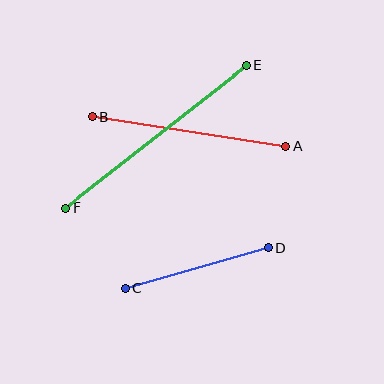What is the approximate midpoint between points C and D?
The midpoint is at approximately (197, 268) pixels.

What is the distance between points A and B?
The distance is approximately 196 pixels.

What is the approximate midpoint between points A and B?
The midpoint is at approximately (189, 131) pixels.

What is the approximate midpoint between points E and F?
The midpoint is at approximately (156, 136) pixels.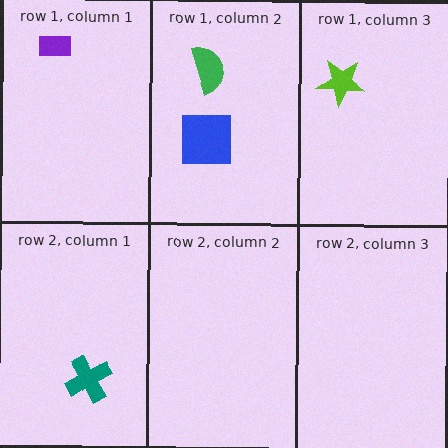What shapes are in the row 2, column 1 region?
The teal cross.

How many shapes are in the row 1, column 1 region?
1.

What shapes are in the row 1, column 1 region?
The purple rectangle.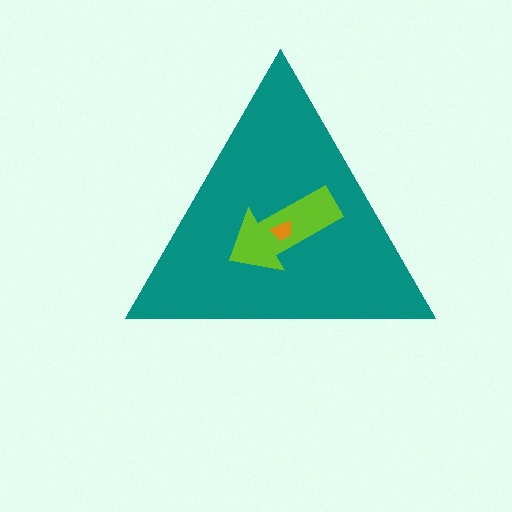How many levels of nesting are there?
3.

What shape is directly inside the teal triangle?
The lime arrow.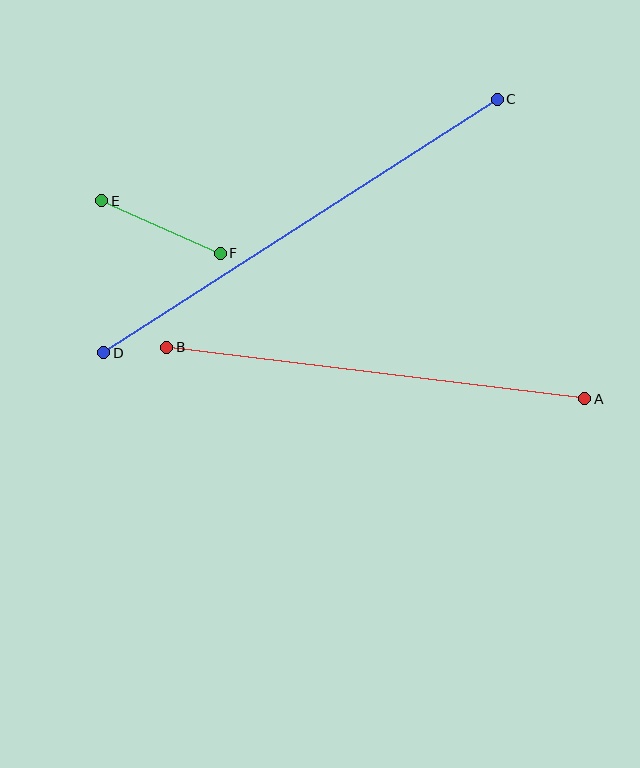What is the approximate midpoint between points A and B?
The midpoint is at approximately (376, 373) pixels.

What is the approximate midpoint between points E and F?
The midpoint is at approximately (161, 227) pixels.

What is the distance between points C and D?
The distance is approximately 468 pixels.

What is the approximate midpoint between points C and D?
The midpoint is at approximately (300, 226) pixels.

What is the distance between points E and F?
The distance is approximately 130 pixels.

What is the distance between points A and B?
The distance is approximately 421 pixels.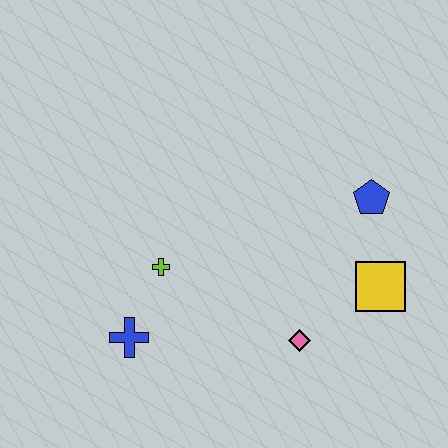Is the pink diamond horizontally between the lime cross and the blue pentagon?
Yes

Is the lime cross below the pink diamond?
No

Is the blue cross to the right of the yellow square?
No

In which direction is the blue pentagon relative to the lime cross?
The blue pentagon is to the right of the lime cross.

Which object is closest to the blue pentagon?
The yellow square is closest to the blue pentagon.